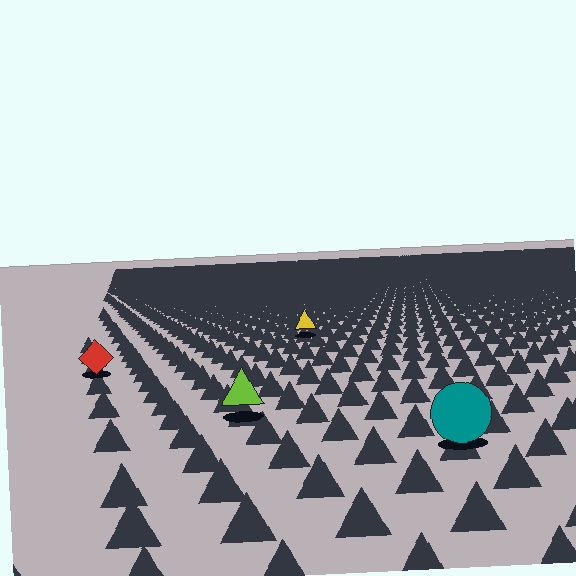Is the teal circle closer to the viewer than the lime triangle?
Yes. The teal circle is closer — you can tell from the texture gradient: the ground texture is coarser near it.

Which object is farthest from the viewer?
The yellow triangle is farthest from the viewer. It appears smaller and the ground texture around it is denser.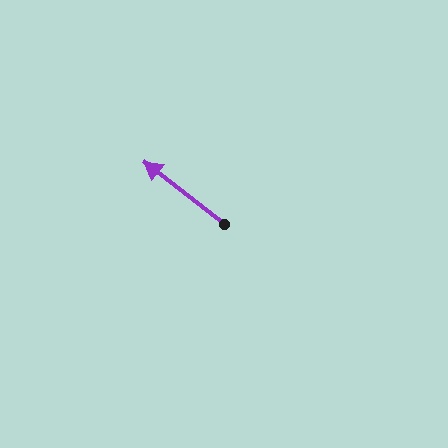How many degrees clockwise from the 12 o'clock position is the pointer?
Approximately 308 degrees.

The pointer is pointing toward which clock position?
Roughly 10 o'clock.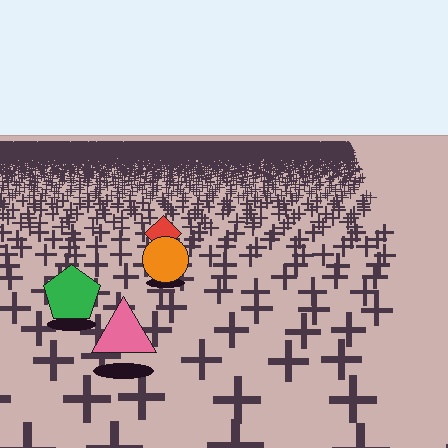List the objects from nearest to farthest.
From nearest to farthest: the pink triangle, the green pentagon, the orange circle, the red diamond.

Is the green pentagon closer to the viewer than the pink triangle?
No. The pink triangle is closer — you can tell from the texture gradient: the ground texture is coarser near it.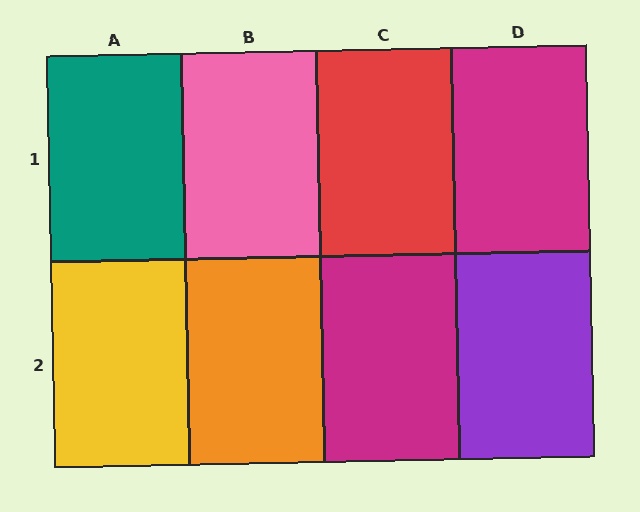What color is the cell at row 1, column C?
Red.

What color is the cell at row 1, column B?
Pink.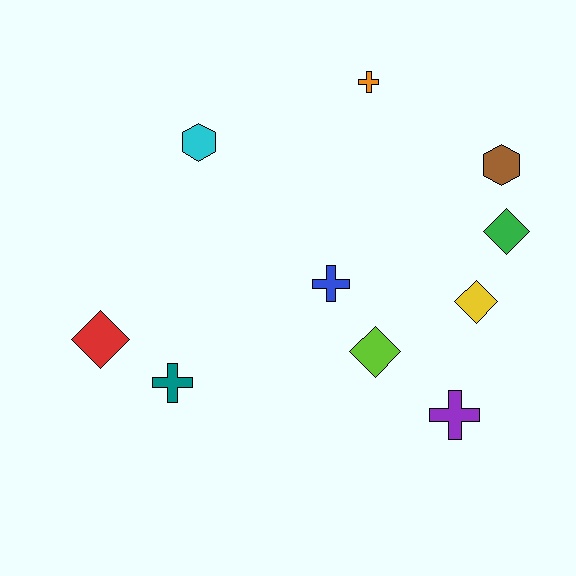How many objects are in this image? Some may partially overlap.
There are 10 objects.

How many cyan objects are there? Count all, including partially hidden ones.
There is 1 cyan object.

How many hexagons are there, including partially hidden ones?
There are 2 hexagons.